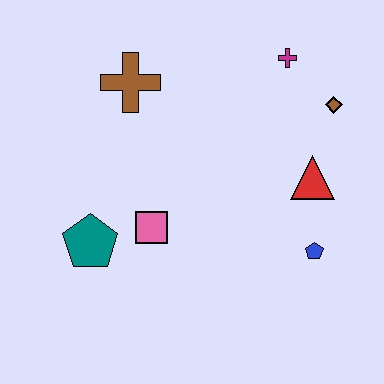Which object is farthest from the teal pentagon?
The brown diamond is farthest from the teal pentagon.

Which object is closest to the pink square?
The teal pentagon is closest to the pink square.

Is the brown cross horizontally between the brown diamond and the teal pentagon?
Yes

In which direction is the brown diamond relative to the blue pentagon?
The brown diamond is above the blue pentagon.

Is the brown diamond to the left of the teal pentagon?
No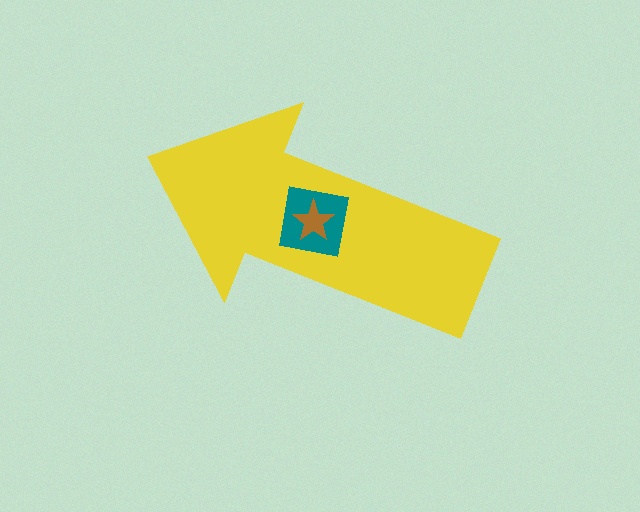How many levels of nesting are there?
3.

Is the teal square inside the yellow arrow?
Yes.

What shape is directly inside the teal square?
The brown star.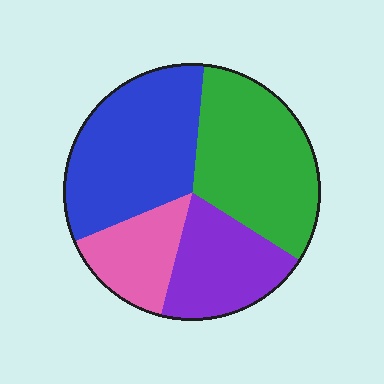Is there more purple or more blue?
Blue.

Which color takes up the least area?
Pink, at roughly 15%.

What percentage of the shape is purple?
Purple takes up about one fifth (1/5) of the shape.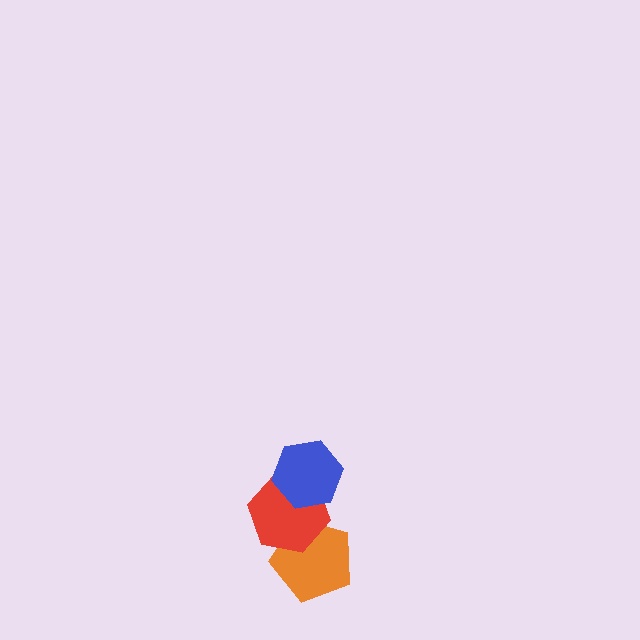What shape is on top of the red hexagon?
The blue hexagon is on top of the red hexagon.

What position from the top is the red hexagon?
The red hexagon is 2nd from the top.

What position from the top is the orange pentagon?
The orange pentagon is 3rd from the top.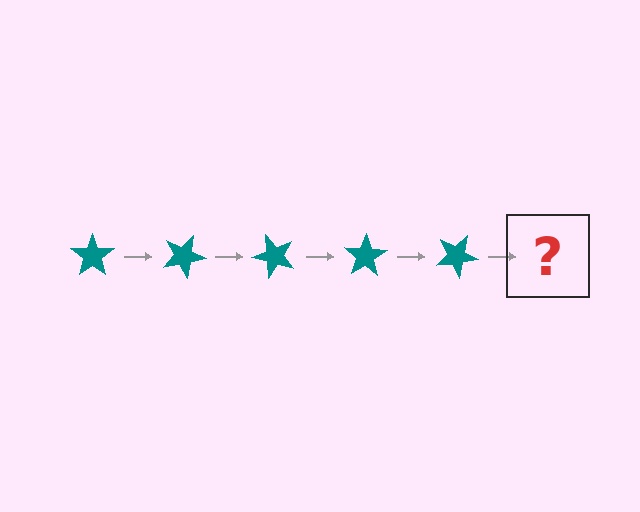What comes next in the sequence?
The next element should be a teal star rotated 125 degrees.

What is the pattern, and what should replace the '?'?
The pattern is that the star rotates 25 degrees each step. The '?' should be a teal star rotated 125 degrees.